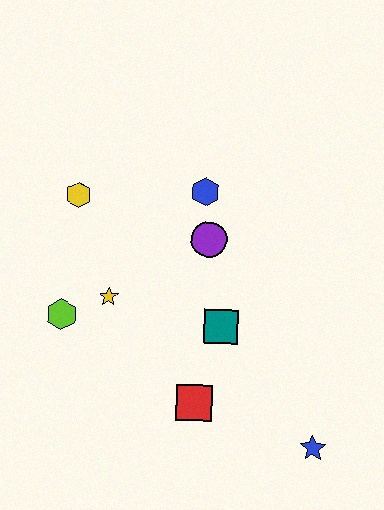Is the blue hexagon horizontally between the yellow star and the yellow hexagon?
No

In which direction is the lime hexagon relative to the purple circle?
The lime hexagon is to the left of the purple circle.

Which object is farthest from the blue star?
The yellow hexagon is farthest from the blue star.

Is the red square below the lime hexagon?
Yes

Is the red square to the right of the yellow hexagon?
Yes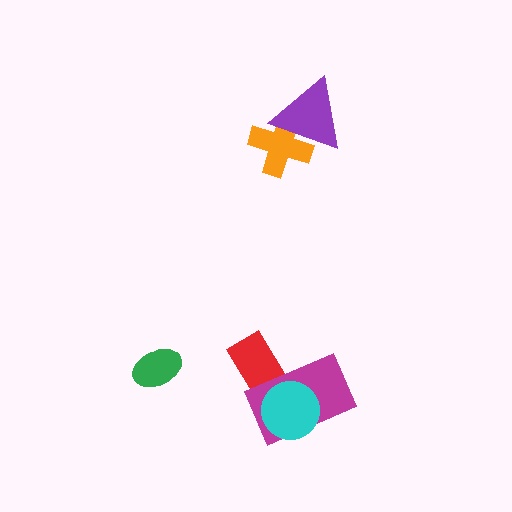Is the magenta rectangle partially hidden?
Yes, it is partially covered by another shape.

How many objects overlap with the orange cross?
1 object overlaps with the orange cross.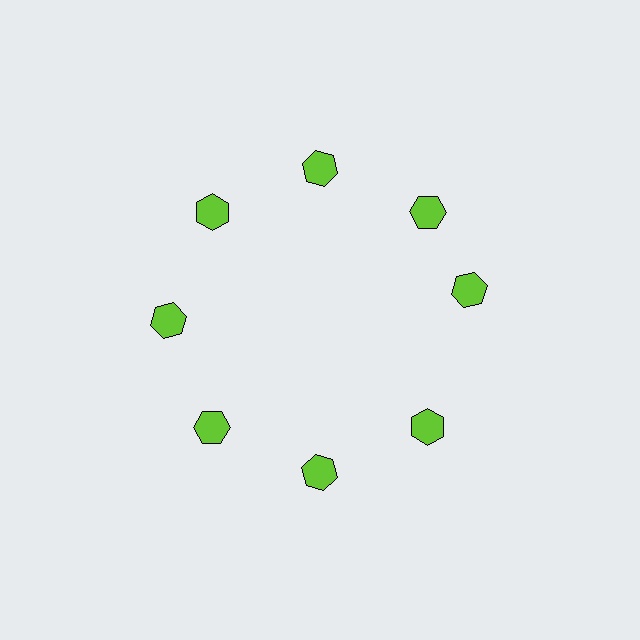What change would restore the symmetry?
The symmetry would be restored by rotating it back into even spacing with its neighbors so that all 8 hexagons sit at equal angles and equal distance from the center.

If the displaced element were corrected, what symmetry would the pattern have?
It would have 8-fold rotational symmetry — the pattern would map onto itself every 45 degrees.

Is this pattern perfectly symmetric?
No. The 8 lime hexagons are arranged in a ring, but one element near the 3 o'clock position is rotated out of alignment along the ring, breaking the 8-fold rotational symmetry.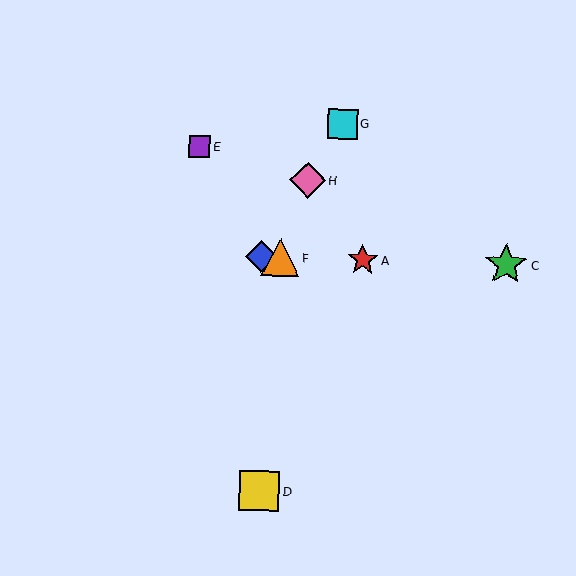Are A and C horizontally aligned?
Yes, both are at y≈260.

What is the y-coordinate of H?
Object H is at y≈180.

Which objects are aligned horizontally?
Objects A, B, C, F are aligned horizontally.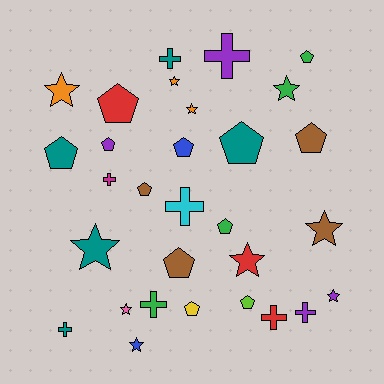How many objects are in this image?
There are 30 objects.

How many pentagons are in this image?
There are 12 pentagons.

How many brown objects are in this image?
There are 4 brown objects.